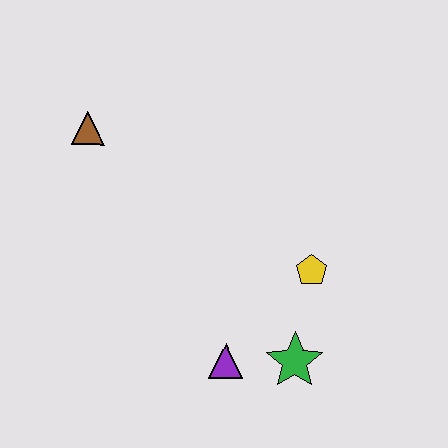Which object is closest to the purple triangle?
The green star is closest to the purple triangle.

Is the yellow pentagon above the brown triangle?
No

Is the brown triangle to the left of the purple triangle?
Yes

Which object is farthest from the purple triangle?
The brown triangle is farthest from the purple triangle.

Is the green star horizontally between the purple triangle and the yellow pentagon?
Yes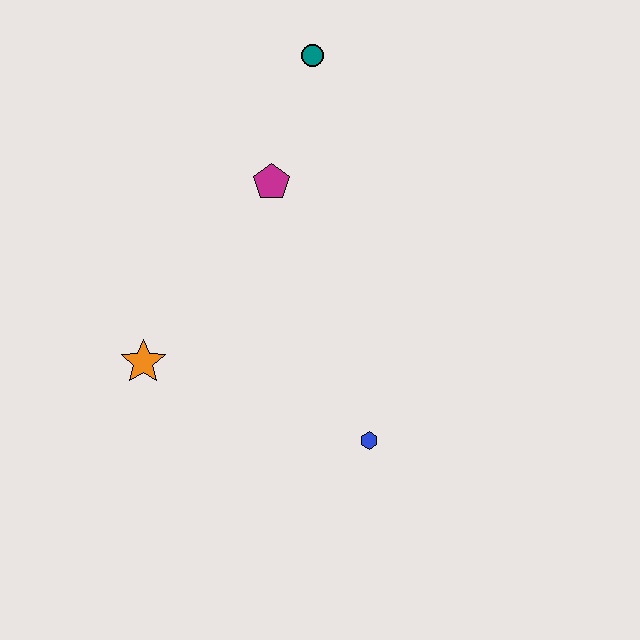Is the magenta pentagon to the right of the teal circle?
No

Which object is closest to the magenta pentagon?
The teal circle is closest to the magenta pentagon.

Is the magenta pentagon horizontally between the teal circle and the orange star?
Yes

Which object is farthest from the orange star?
The teal circle is farthest from the orange star.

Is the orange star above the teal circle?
No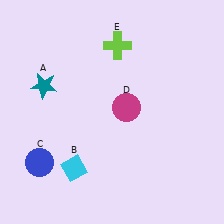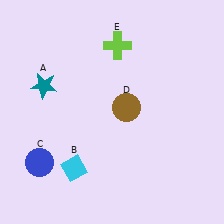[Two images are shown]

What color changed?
The circle (D) changed from magenta in Image 1 to brown in Image 2.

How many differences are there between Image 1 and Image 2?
There is 1 difference between the two images.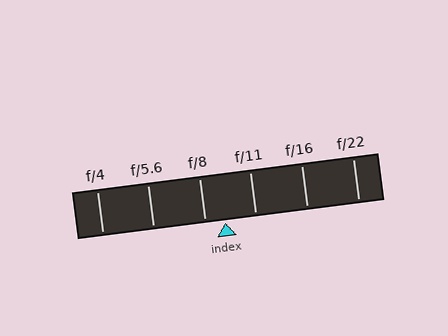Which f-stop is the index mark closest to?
The index mark is closest to f/8.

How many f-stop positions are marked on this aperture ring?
There are 6 f-stop positions marked.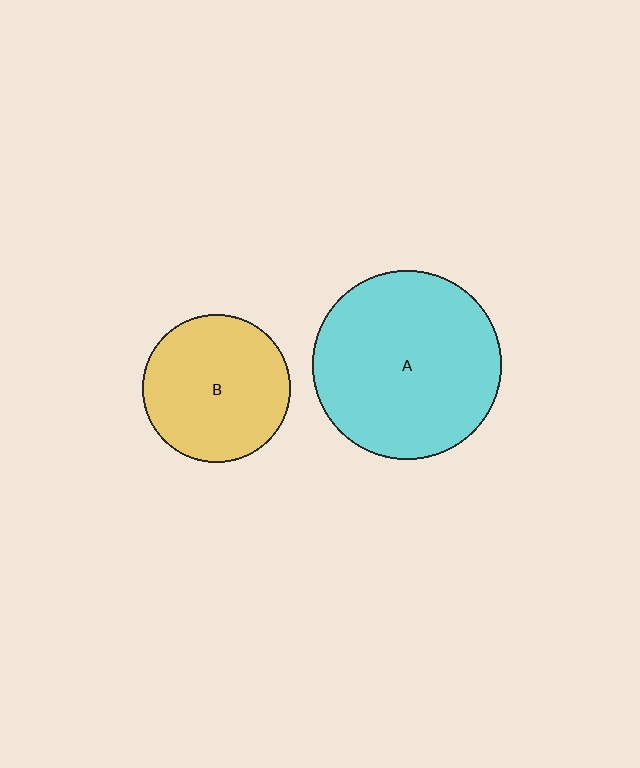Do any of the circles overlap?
No, none of the circles overlap.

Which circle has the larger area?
Circle A (cyan).